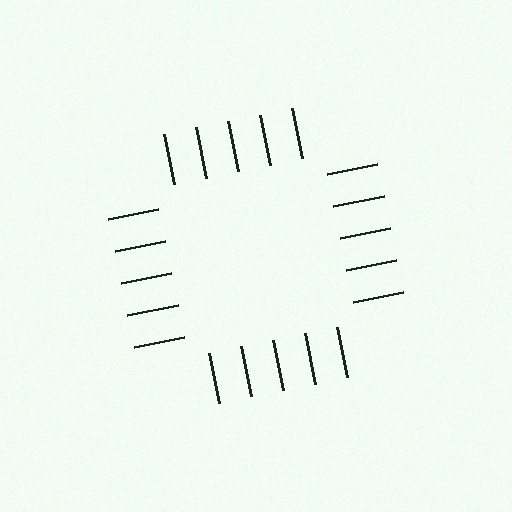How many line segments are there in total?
20 — 5 along each of the 4 edges.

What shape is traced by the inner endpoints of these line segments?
An illusory square — the line segments terminate on its edges but no continuous stroke is drawn.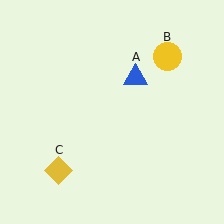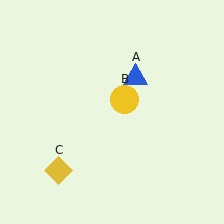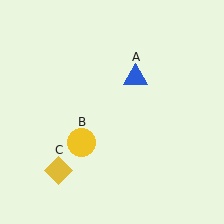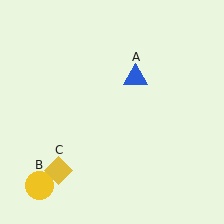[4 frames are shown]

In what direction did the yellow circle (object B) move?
The yellow circle (object B) moved down and to the left.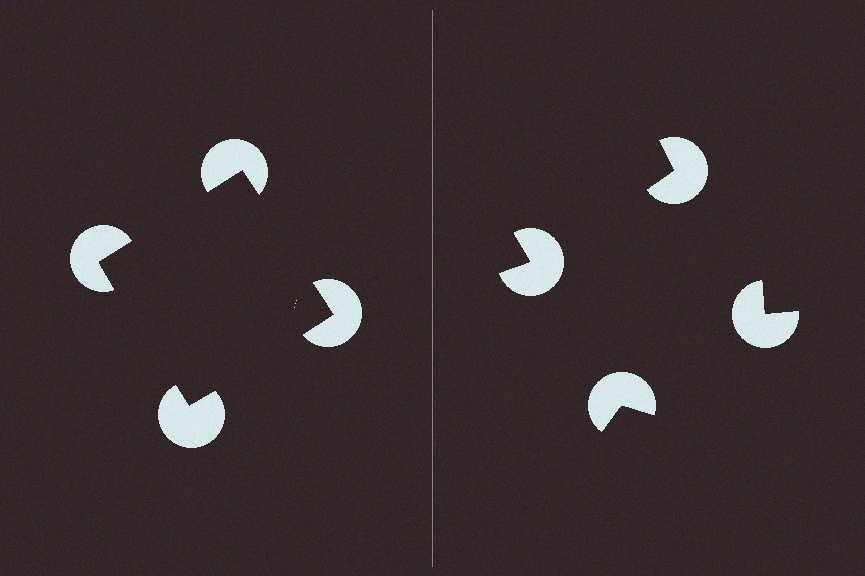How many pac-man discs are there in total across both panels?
8 — 4 on each side.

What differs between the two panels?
The pac-man discs are positioned identically on both sides; only the wedge orientations differ. On the left they align to a square; on the right they are misaligned.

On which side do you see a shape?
An illusory square appears on the left side. On the right side the wedge cuts are rotated, so no coherent shape forms.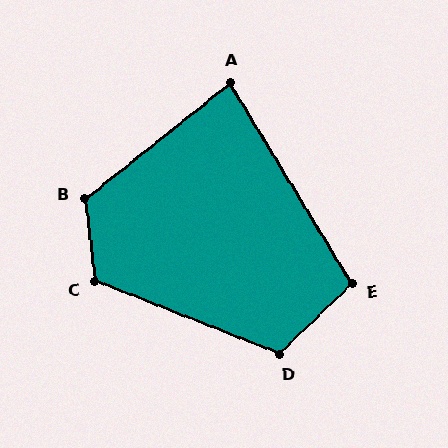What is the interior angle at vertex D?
Approximately 114 degrees (obtuse).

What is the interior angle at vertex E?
Approximately 103 degrees (obtuse).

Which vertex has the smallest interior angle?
A, at approximately 83 degrees.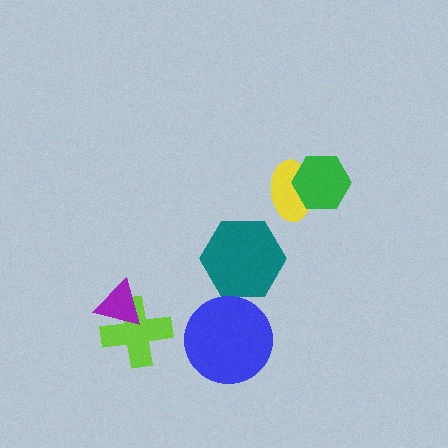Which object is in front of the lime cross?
The purple triangle is in front of the lime cross.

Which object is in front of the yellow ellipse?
The green hexagon is in front of the yellow ellipse.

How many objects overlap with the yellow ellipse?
1 object overlaps with the yellow ellipse.